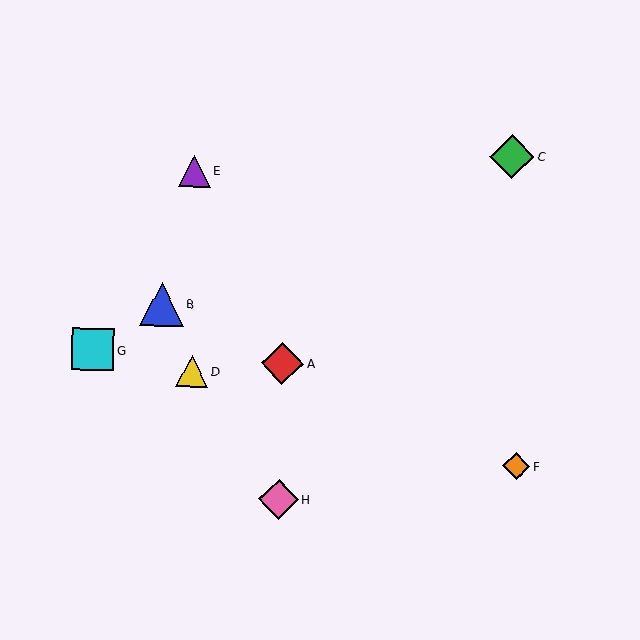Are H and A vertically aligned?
Yes, both are at x≈278.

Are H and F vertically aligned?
No, H is at x≈278 and F is at x≈516.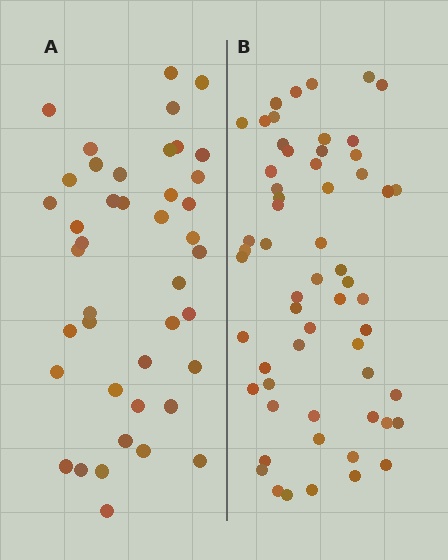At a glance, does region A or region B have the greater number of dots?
Region B (the right region) has more dots.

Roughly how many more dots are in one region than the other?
Region B has approximately 15 more dots than region A.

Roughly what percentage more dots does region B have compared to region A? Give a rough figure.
About 40% more.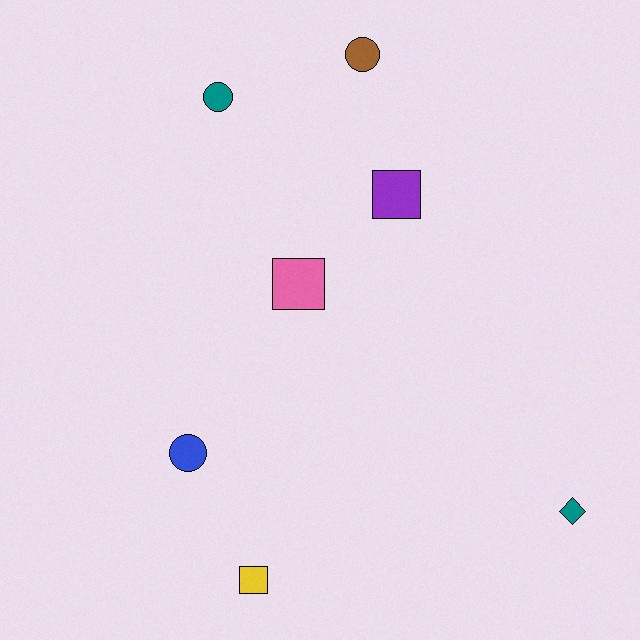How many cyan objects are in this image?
There are no cyan objects.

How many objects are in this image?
There are 7 objects.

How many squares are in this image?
There are 3 squares.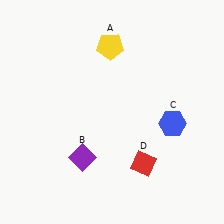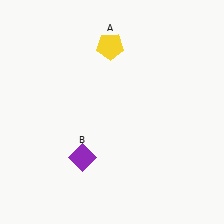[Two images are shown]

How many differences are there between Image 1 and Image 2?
There are 2 differences between the two images.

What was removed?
The red diamond (D), the blue hexagon (C) were removed in Image 2.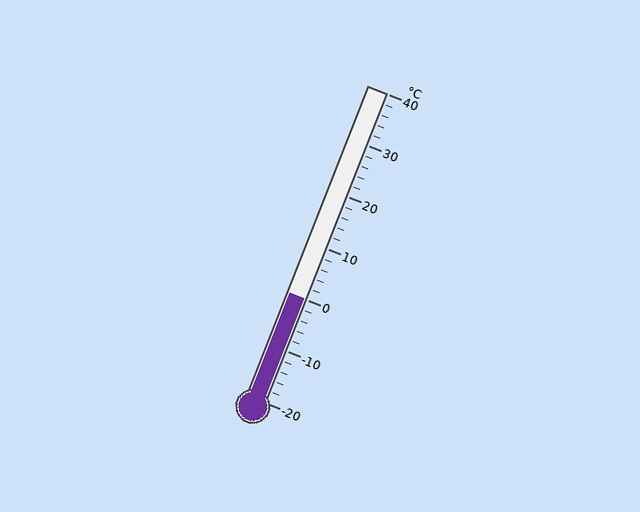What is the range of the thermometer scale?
The thermometer scale ranges from -20°C to 40°C.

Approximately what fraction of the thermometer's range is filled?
The thermometer is filled to approximately 35% of its range.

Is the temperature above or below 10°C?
The temperature is below 10°C.